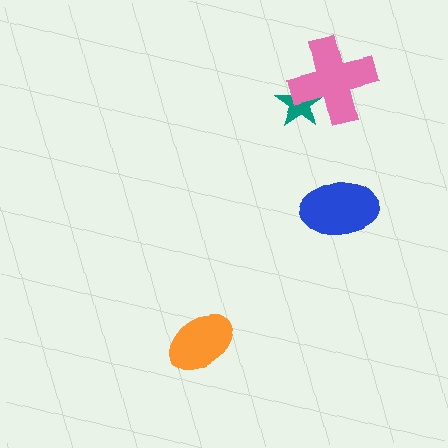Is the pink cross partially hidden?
No, no other shape covers it.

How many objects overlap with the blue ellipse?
0 objects overlap with the blue ellipse.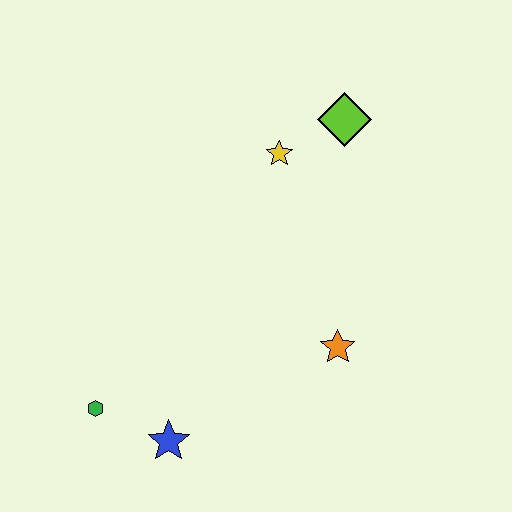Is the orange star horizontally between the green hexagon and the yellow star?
No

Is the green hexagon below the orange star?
Yes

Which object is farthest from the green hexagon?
The lime diamond is farthest from the green hexagon.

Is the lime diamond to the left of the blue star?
No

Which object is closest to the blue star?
The green hexagon is closest to the blue star.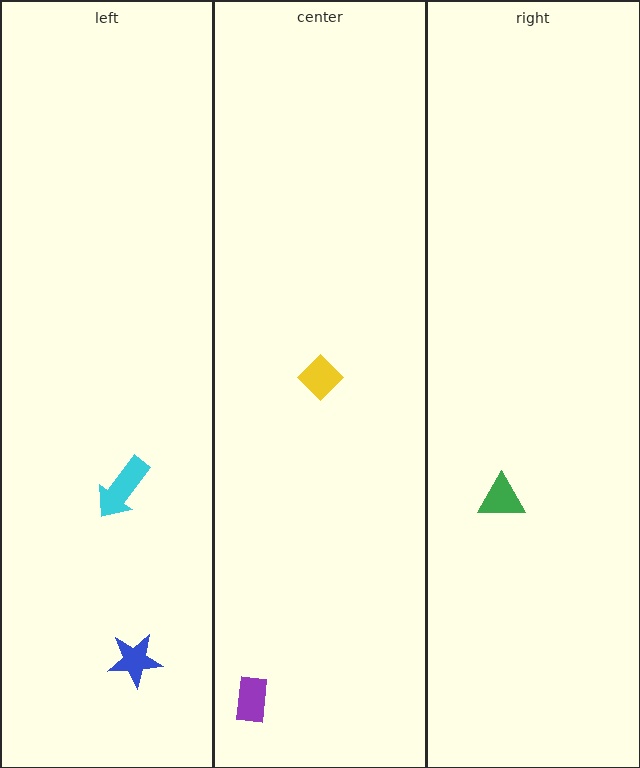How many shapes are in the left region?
2.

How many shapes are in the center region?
2.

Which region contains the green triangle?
The right region.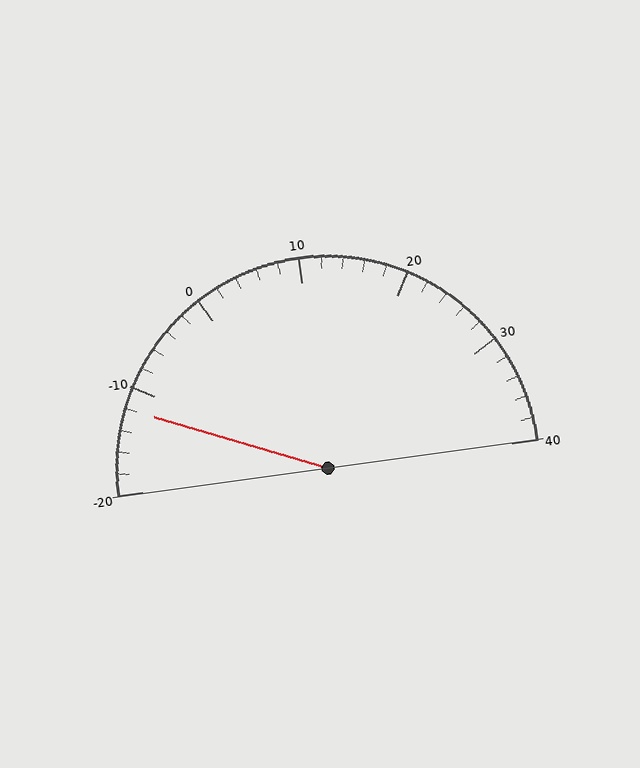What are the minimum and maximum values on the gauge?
The gauge ranges from -20 to 40.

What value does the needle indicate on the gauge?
The needle indicates approximately -12.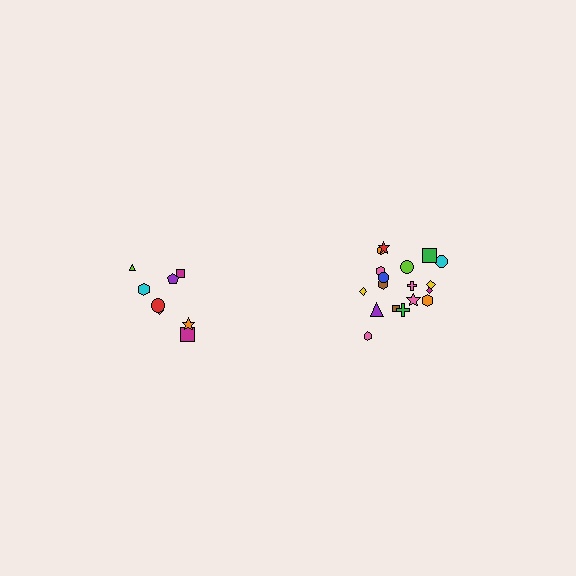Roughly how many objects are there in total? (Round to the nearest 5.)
Roughly 25 objects in total.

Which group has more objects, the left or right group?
The right group.